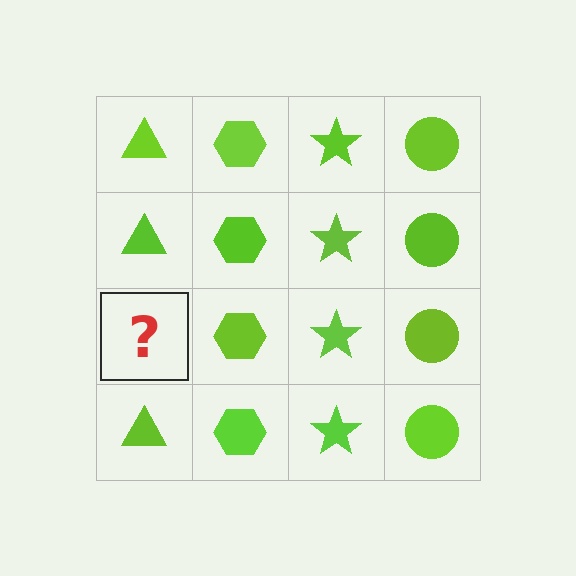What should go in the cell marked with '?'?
The missing cell should contain a lime triangle.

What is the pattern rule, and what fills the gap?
The rule is that each column has a consistent shape. The gap should be filled with a lime triangle.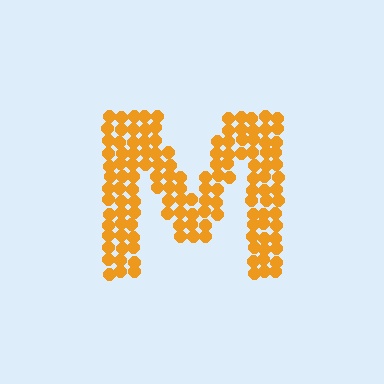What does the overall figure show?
The overall figure shows the letter M.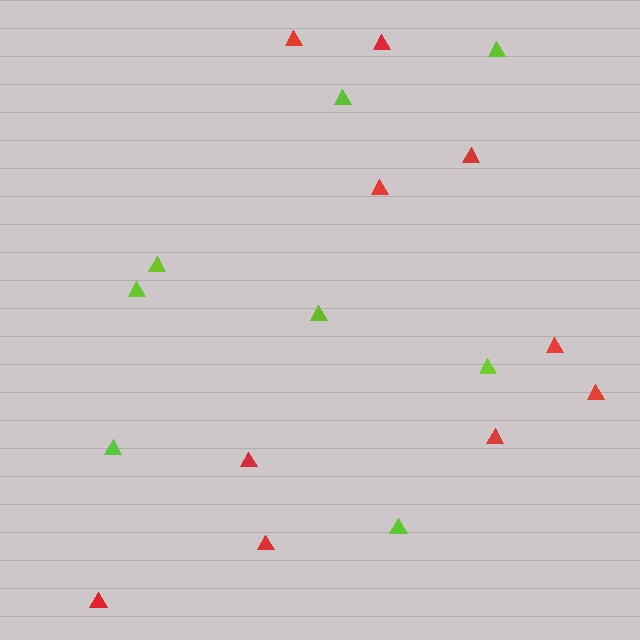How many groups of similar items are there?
There are 2 groups: one group of red triangles (10) and one group of lime triangles (8).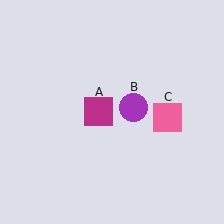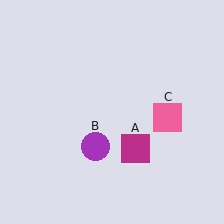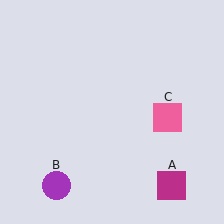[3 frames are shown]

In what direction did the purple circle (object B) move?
The purple circle (object B) moved down and to the left.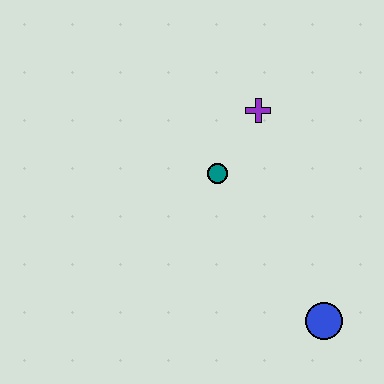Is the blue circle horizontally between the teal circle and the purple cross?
No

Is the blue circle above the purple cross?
No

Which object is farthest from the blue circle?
The purple cross is farthest from the blue circle.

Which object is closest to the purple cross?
The teal circle is closest to the purple cross.